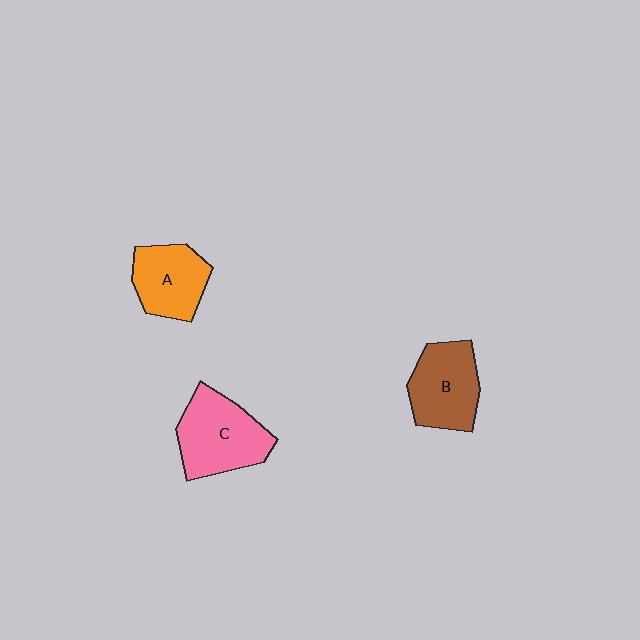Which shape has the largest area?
Shape C (pink).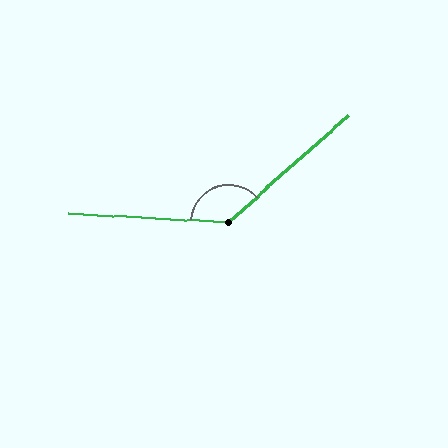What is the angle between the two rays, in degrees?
Approximately 135 degrees.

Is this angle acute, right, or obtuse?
It is obtuse.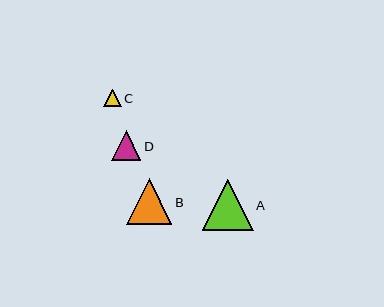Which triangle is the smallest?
Triangle C is the smallest with a size of approximately 18 pixels.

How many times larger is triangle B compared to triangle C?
Triangle B is approximately 2.6 times the size of triangle C.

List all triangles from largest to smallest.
From largest to smallest: A, B, D, C.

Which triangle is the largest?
Triangle A is the largest with a size of approximately 51 pixels.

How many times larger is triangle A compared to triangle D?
Triangle A is approximately 1.7 times the size of triangle D.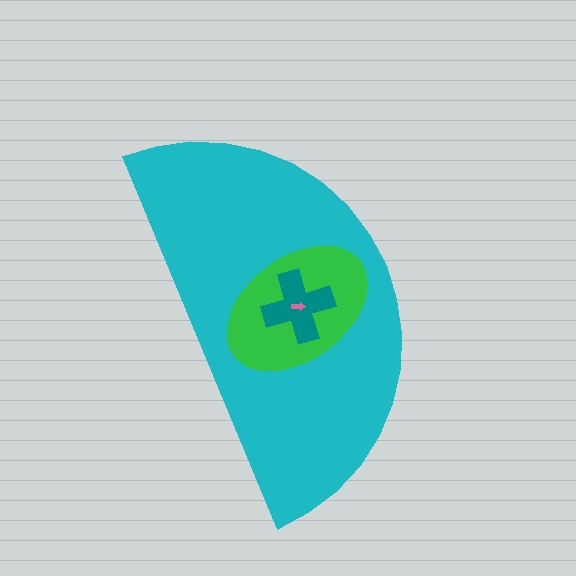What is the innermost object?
The pink arrow.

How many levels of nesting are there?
4.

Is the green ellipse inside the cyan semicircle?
Yes.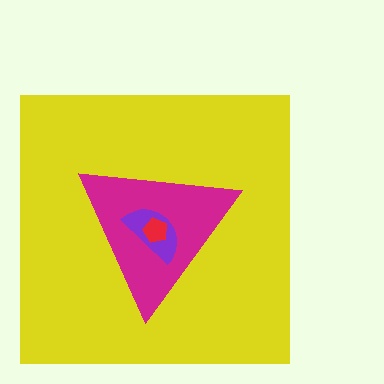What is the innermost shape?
The red pentagon.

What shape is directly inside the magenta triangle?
The purple semicircle.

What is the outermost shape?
The yellow square.